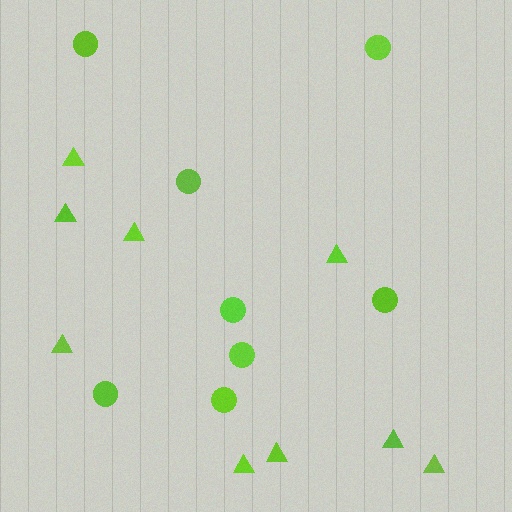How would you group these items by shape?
There are 2 groups: one group of circles (8) and one group of triangles (9).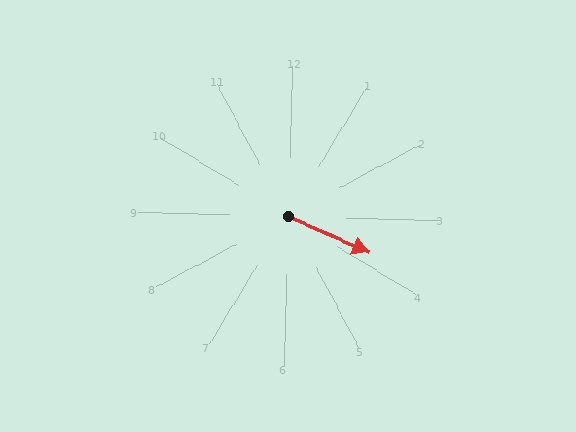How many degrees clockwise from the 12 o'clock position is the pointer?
Approximately 113 degrees.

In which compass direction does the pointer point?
Southeast.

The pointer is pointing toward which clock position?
Roughly 4 o'clock.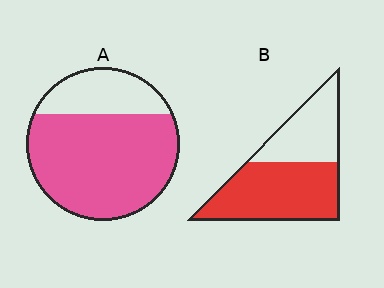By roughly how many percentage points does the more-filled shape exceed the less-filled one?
By roughly 10 percentage points (A over B).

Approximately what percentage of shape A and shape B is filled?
A is approximately 75% and B is approximately 60%.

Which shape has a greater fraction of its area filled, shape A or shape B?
Shape A.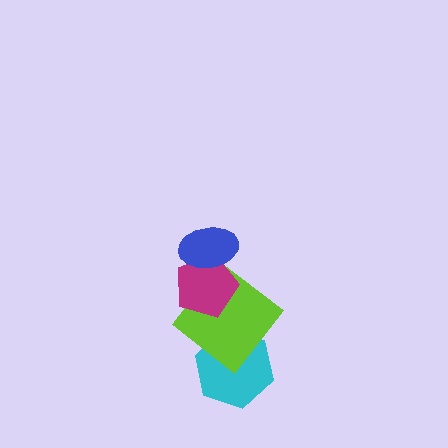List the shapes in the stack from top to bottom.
From top to bottom: the blue ellipse, the magenta pentagon, the lime diamond, the cyan hexagon.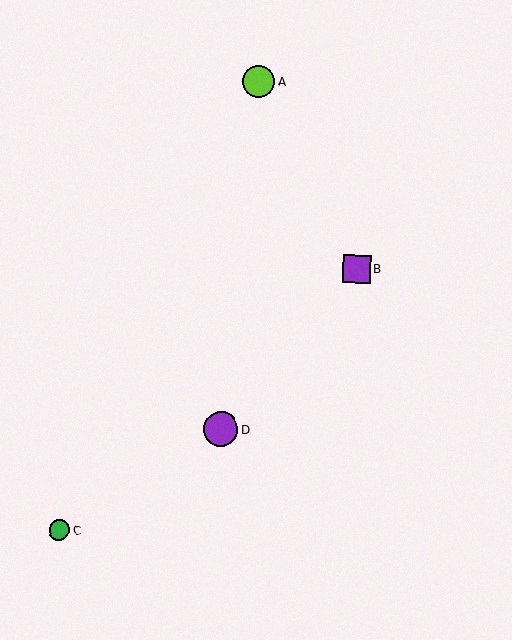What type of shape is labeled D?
Shape D is a purple circle.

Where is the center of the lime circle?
The center of the lime circle is at (259, 81).